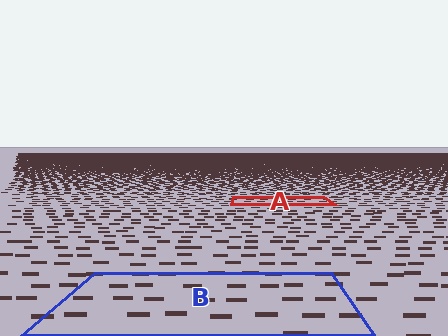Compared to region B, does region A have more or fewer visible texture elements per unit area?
Region A has more texture elements per unit area — they are packed more densely because it is farther away.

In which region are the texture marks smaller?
The texture marks are smaller in region A, because it is farther away.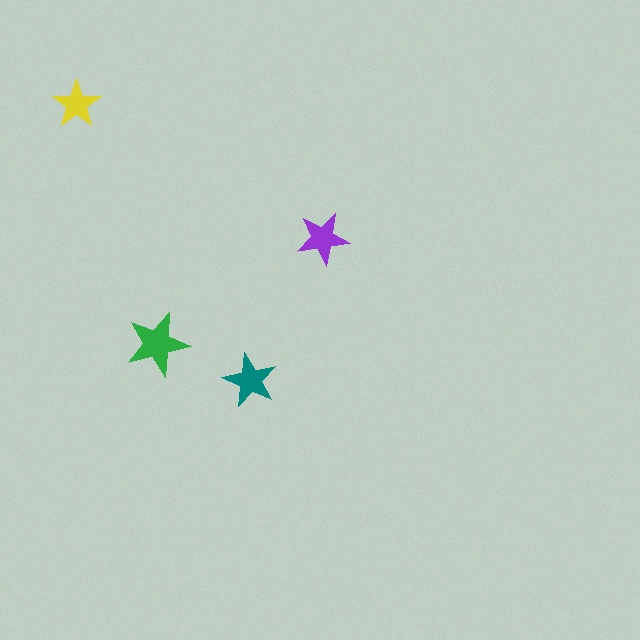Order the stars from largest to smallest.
the green one, the teal one, the purple one, the yellow one.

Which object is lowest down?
The teal star is bottommost.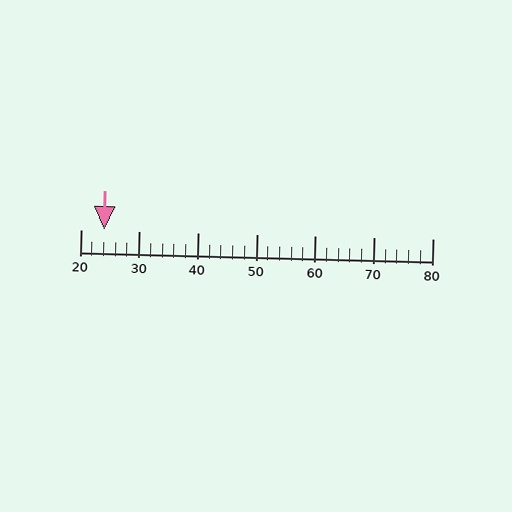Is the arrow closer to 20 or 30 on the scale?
The arrow is closer to 20.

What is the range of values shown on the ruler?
The ruler shows values from 20 to 80.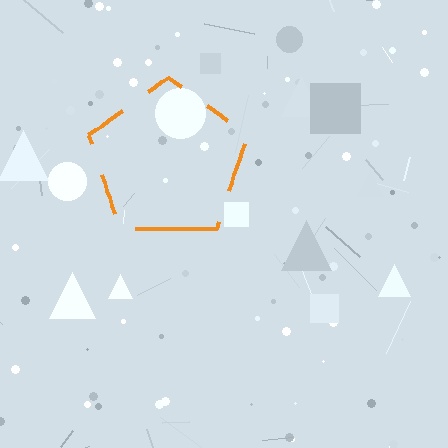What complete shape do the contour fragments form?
The contour fragments form a pentagon.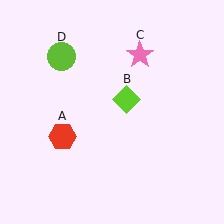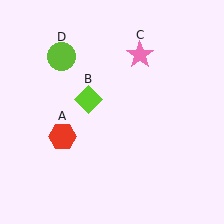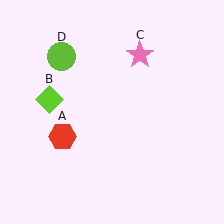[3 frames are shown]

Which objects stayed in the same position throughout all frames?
Red hexagon (object A) and pink star (object C) and lime circle (object D) remained stationary.